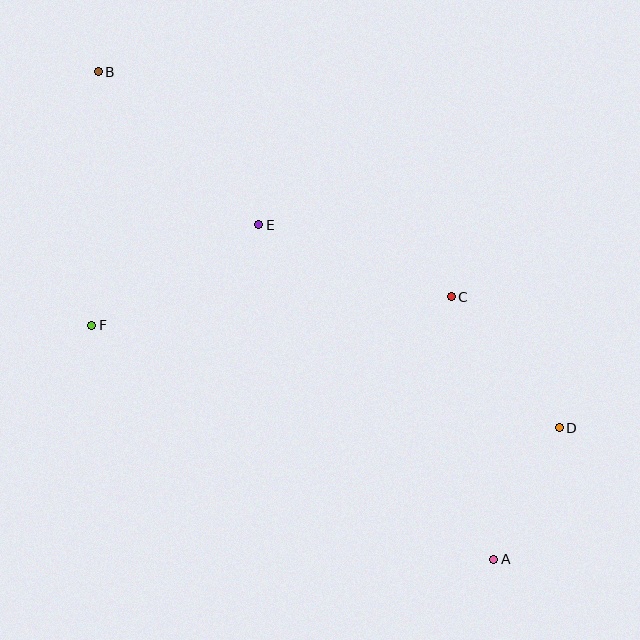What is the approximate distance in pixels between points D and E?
The distance between D and E is approximately 363 pixels.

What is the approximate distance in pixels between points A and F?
The distance between A and F is approximately 465 pixels.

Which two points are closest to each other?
Points A and D are closest to each other.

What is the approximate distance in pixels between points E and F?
The distance between E and F is approximately 195 pixels.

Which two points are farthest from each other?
Points A and B are farthest from each other.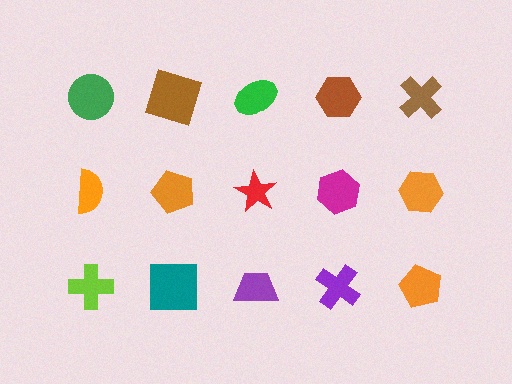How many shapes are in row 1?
5 shapes.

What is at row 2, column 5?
An orange hexagon.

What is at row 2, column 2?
An orange pentagon.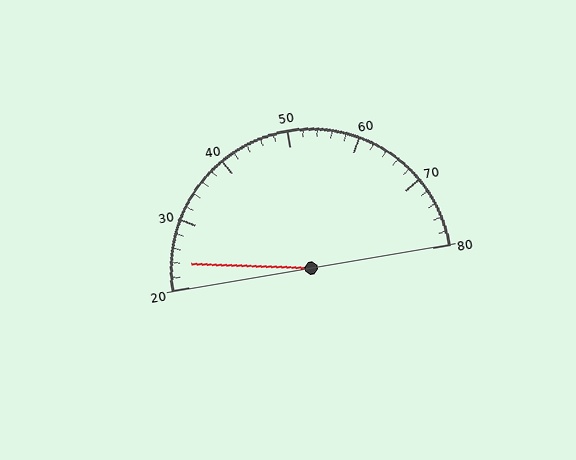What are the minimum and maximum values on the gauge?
The gauge ranges from 20 to 80.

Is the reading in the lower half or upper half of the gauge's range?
The reading is in the lower half of the range (20 to 80).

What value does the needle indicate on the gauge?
The needle indicates approximately 24.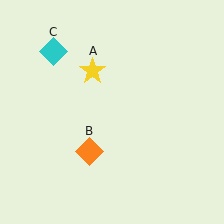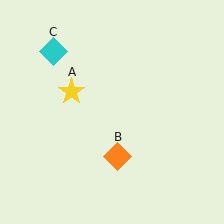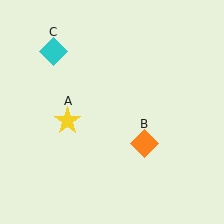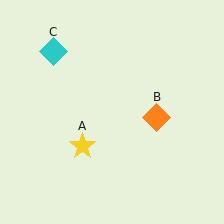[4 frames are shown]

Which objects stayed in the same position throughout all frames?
Cyan diamond (object C) remained stationary.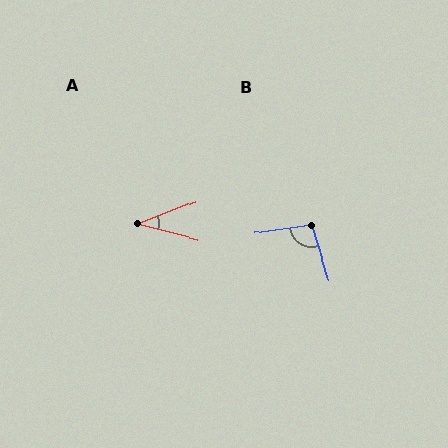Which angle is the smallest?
A, at approximately 35 degrees.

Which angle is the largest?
B, at approximately 99 degrees.